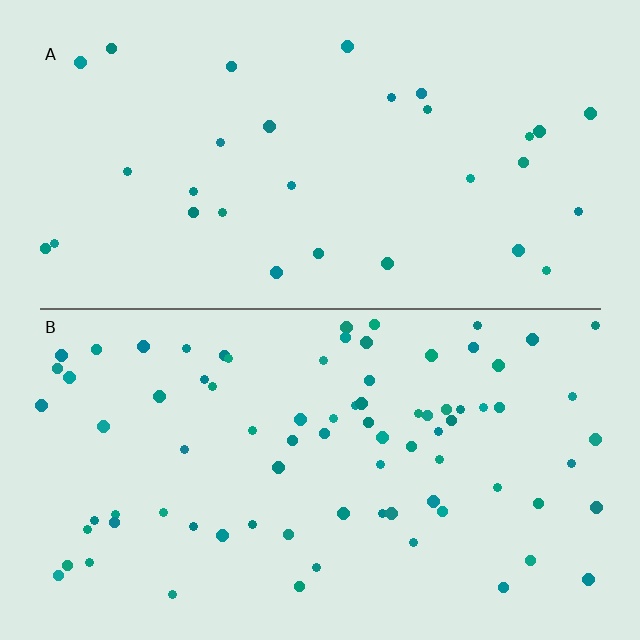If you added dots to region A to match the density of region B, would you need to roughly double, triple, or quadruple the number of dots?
Approximately triple.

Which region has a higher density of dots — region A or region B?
B (the bottom).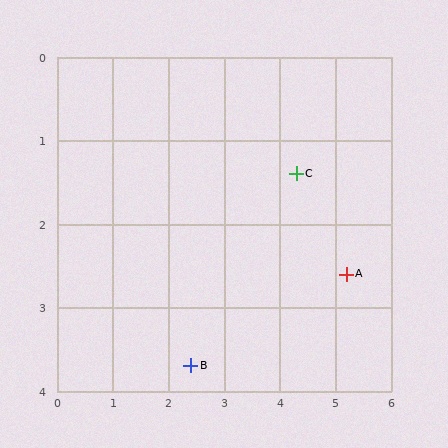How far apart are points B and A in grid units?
Points B and A are about 3.0 grid units apart.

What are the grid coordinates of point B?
Point B is at approximately (2.4, 3.7).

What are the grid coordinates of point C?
Point C is at approximately (4.3, 1.4).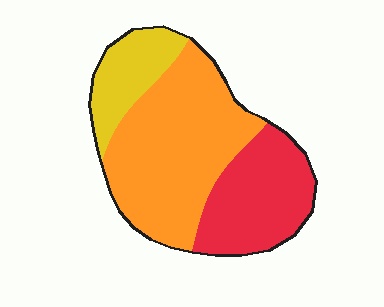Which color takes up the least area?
Yellow, at roughly 15%.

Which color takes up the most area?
Orange, at roughly 55%.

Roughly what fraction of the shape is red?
Red covers 30% of the shape.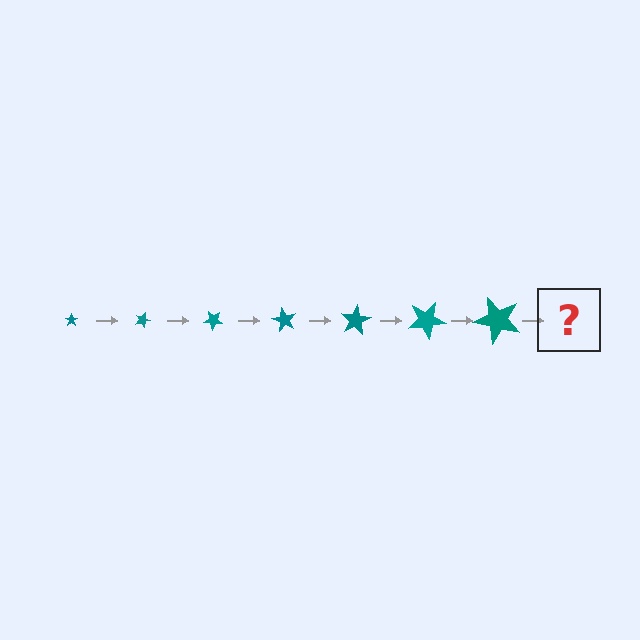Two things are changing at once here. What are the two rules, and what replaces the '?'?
The two rules are that the star grows larger each step and it rotates 20 degrees each step. The '?' should be a star, larger than the previous one and rotated 140 degrees from the start.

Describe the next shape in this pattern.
It should be a star, larger than the previous one and rotated 140 degrees from the start.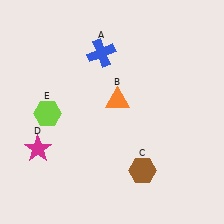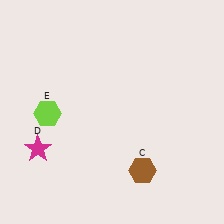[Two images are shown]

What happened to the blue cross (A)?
The blue cross (A) was removed in Image 2. It was in the top-left area of Image 1.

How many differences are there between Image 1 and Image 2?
There are 2 differences between the two images.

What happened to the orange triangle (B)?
The orange triangle (B) was removed in Image 2. It was in the top-right area of Image 1.